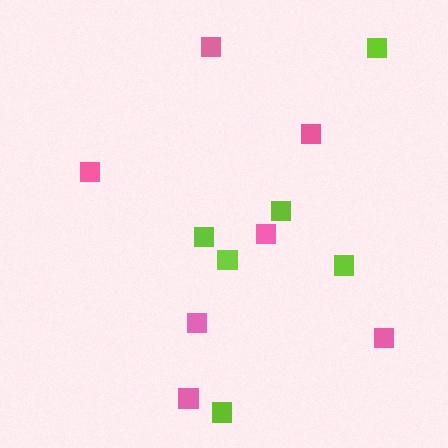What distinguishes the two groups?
There are 2 groups: one group of lime squares (6) and one group of pink squares (7).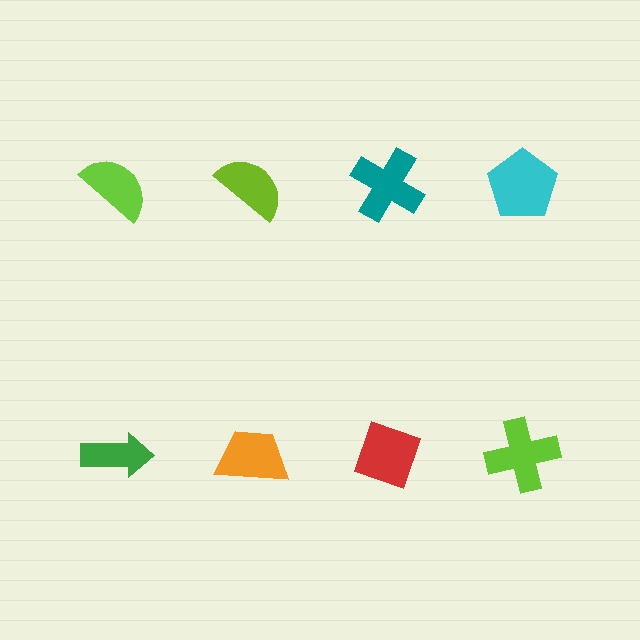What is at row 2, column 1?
A green arrow.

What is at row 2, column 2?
An orange trapezoid.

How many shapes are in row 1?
4 shapes.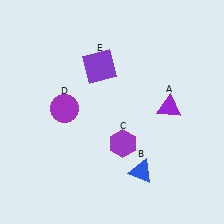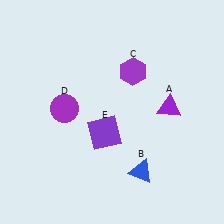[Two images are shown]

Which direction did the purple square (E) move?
The purple square (E) moved down.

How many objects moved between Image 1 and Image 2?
2 objects moved between the two images.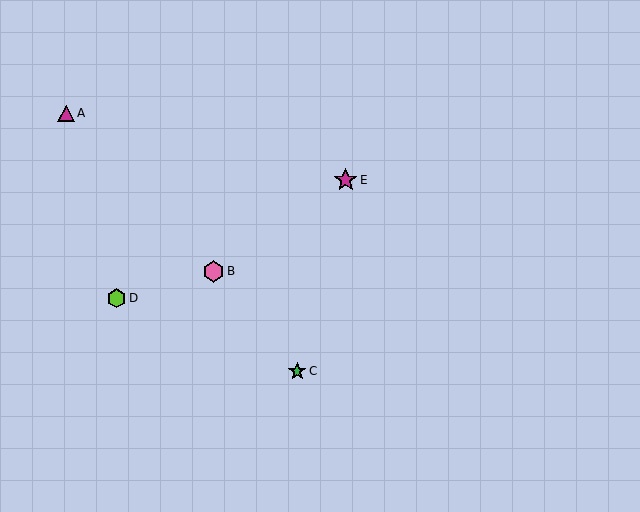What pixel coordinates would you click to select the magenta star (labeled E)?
Click at (346, 180) to select the magenta star E.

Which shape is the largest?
The magenta star (labeled E) is the largest.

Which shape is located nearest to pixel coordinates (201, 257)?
The pink hexagon (labeled B) at (213, 271) is nearest to that location.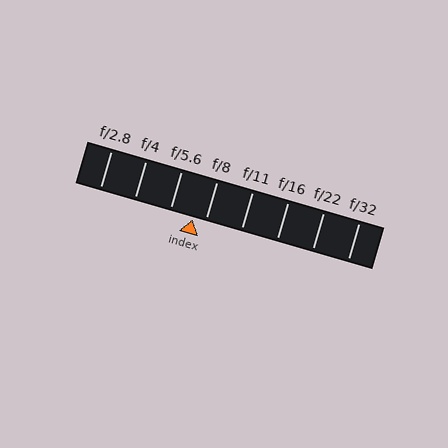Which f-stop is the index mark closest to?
The index mark is closest to f/8.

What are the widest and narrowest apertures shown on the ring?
The widest aperture shown is f/2.8 and the narrowest is f/32.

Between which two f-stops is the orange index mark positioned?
The index mark is between f/5.6 and f/8.